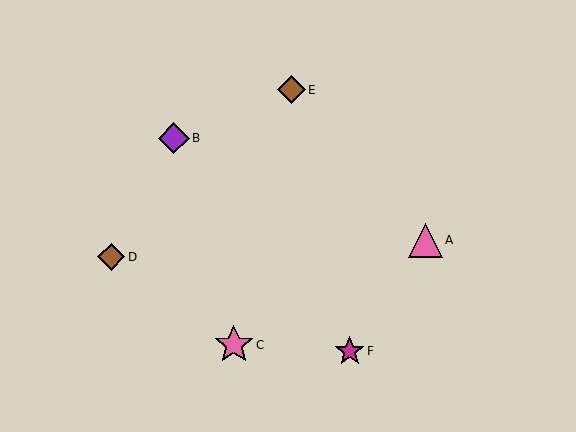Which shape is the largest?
The pink star (labeled C) is the largest.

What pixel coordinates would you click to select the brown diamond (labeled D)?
Click at (111, 257) to select the brown diamond D.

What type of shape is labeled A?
Shape A is a pink triangle.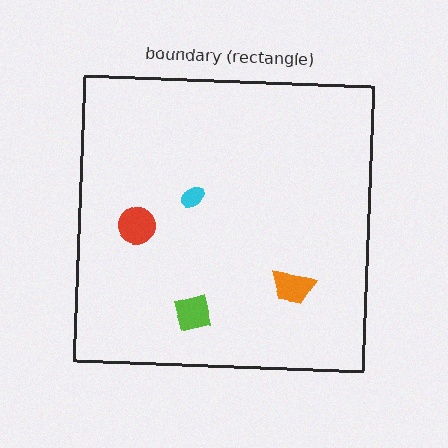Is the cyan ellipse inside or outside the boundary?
Inside.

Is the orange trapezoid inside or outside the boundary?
Inside.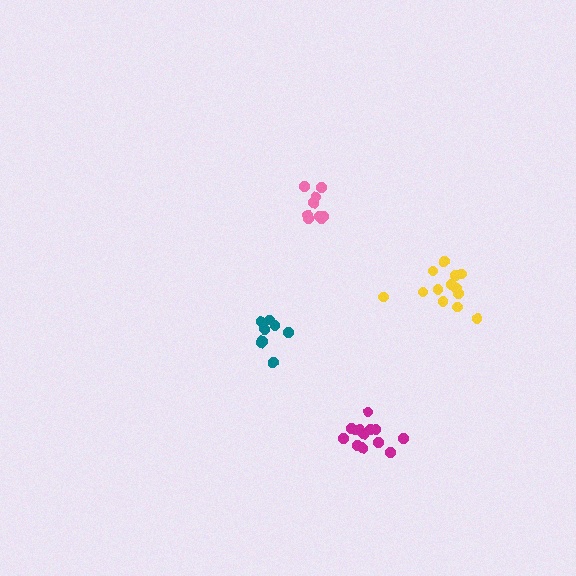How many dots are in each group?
Group 1: 13 dots, Group 2: 8 dots, Group 3: 9 dots, Group 4: 13 dots (43 total).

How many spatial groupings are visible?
There are 4 spatial groupings.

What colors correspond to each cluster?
The clusters are colored: yellow, teal, pink, magenta.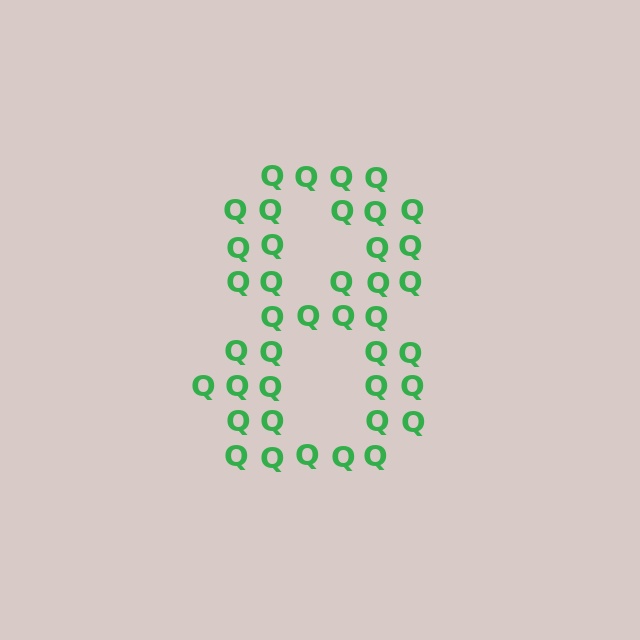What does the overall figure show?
The overall figure shows the digit 8.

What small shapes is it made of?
It is made of small letter Q's.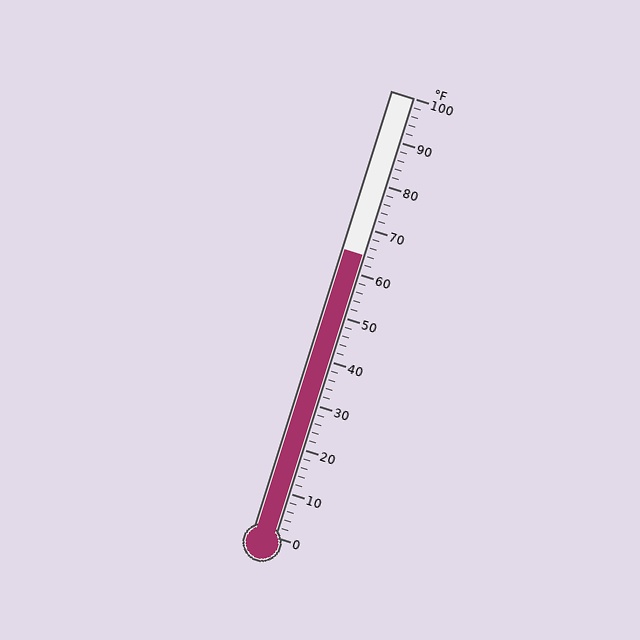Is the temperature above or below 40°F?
The temperature is above 40°F.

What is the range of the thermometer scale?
The thermometer scale ranges from 0°F to 100°F.